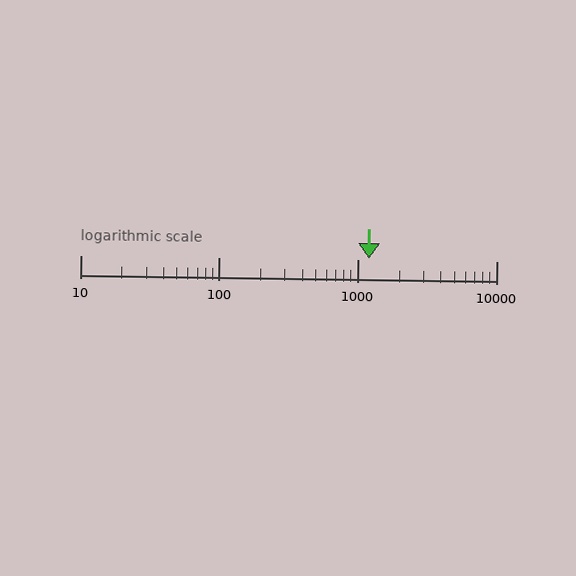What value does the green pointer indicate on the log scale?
The pointer indicates approximately 1200.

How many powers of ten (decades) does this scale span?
The scale spans 3 decades, from 10 to 10000.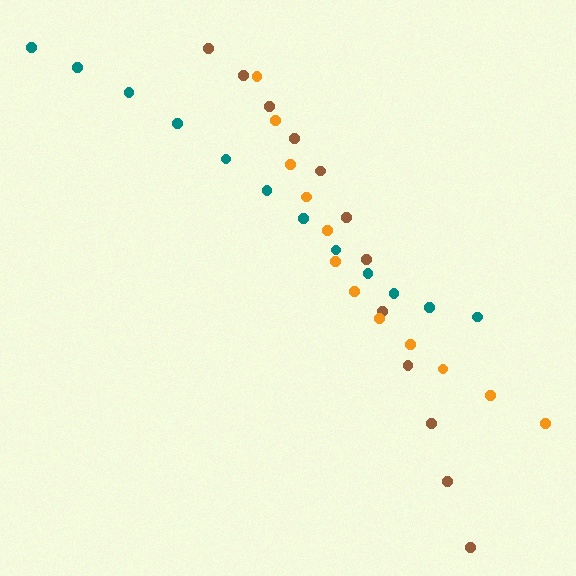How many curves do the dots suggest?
There are 3 distinct paths.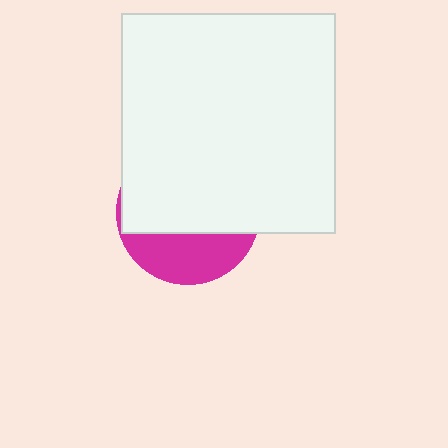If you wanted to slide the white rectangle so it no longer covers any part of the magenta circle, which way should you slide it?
Slide it up — that is the most direct way to separate the two shapes.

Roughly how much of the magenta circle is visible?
A small part of it is visible (roughly 33%).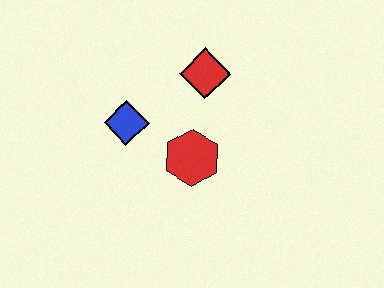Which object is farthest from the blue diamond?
The red diamond is farthest from the blue diamond.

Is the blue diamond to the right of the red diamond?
No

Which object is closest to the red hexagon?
The blue diamond is closest to the red hexagon.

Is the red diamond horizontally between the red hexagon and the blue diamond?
No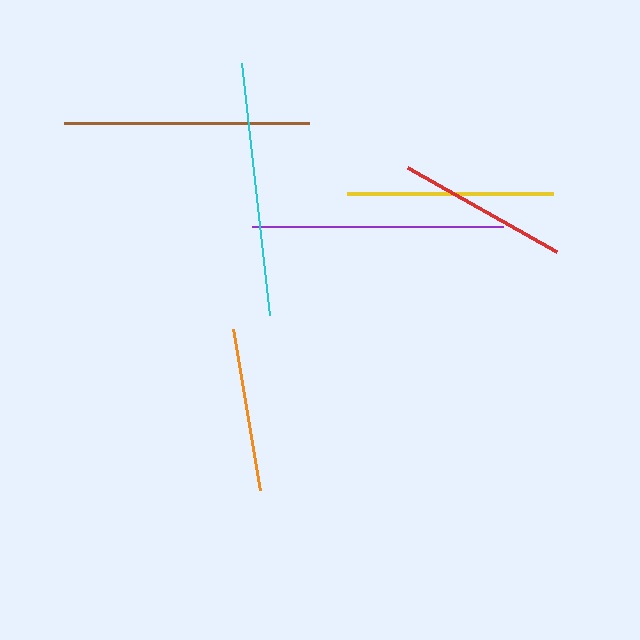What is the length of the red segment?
The red segment is approximately 171 pixels long.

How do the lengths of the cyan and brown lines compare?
The cyan and brown lines are approximately the same length.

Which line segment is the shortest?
The orange line is the shortest at approximately 163 pixels.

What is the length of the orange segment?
The orange segment is approximately 163 pixels long.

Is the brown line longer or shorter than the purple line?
The purple line is longer than the brown line.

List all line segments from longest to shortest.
From longest to shortest: cyan, purple, brown, yellow, red, orange.